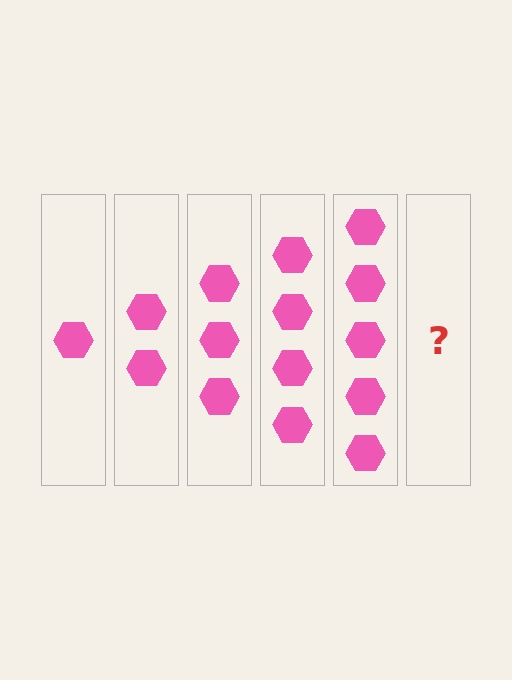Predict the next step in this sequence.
The next step is 6 hexagons.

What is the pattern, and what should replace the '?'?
The pattern is that each step adds one more hexagon. The '?' should be 6 hexagons.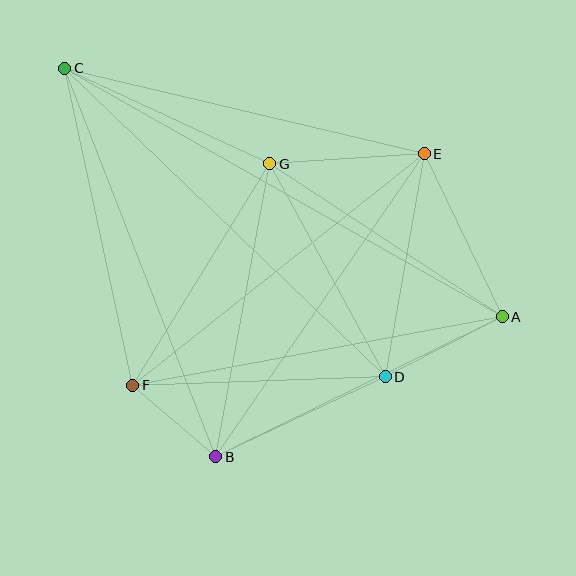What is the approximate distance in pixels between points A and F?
The distance between A and F is approximately 375 pixels.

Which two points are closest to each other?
Points B and F are closest to each other.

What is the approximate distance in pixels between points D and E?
The distance between D and E is approximately 226 pixels.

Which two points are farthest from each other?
Points A and C are farthest from each other.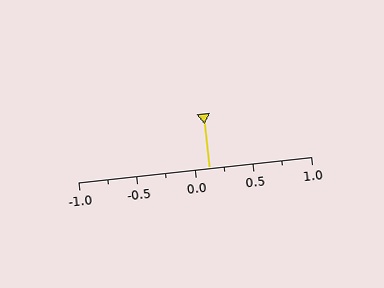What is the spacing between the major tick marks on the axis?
The major ticks are spaced 0.5 apart.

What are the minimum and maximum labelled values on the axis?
The axis runs from -1.0 to 1.0.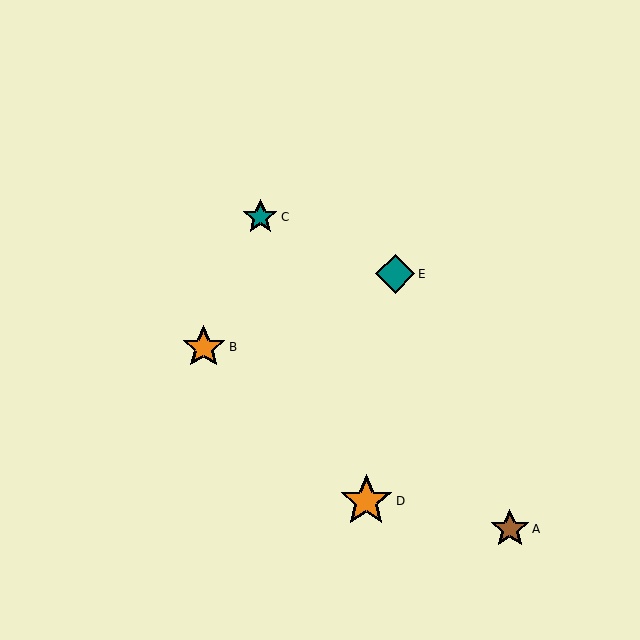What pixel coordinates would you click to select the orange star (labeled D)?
Click at (366, 501) to select the orange star D.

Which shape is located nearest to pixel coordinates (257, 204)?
The teal star (labeled C) at (260, 217) is nearest to that location.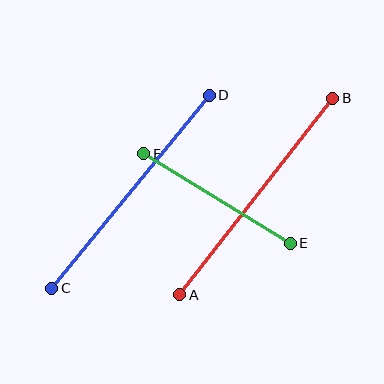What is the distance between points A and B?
The distance is approximately 249 pixels.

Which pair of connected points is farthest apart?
Points A and B are farthest apart.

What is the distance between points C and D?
The distance is approximately 249 pixels.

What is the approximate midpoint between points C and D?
The midpoint is at approximately (130, 192) pixels.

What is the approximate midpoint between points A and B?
The midpoint is at approximately (256, 196) pixels.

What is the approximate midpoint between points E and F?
The midpoint is at approximately (217, 198) pixels.